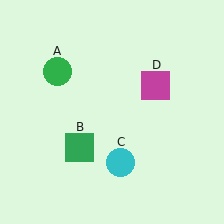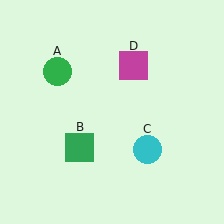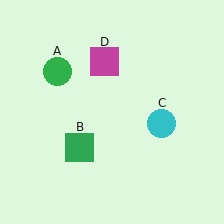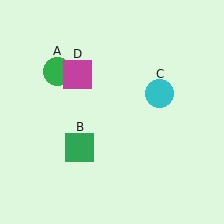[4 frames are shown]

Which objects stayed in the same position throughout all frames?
Green circle (object A) and green square (object B) remained stationary.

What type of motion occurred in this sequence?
The cyan circle (object C), magenta square (object D) rotated counterclockwise around the center of the scene.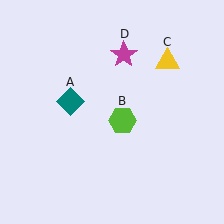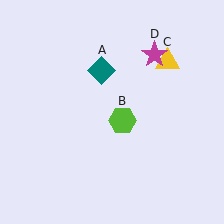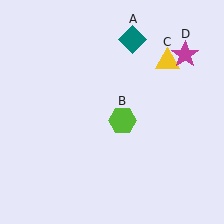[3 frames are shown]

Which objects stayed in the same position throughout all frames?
Lime hexagon (object B) and yellow triangle (object C) remained stationary.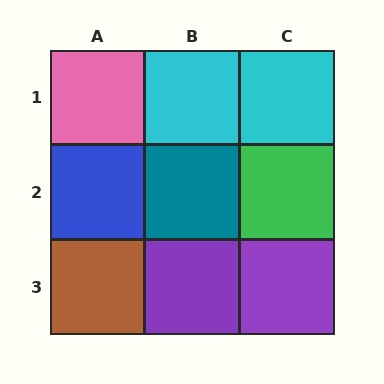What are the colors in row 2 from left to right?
Blue, teal, green.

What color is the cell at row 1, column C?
Cyan.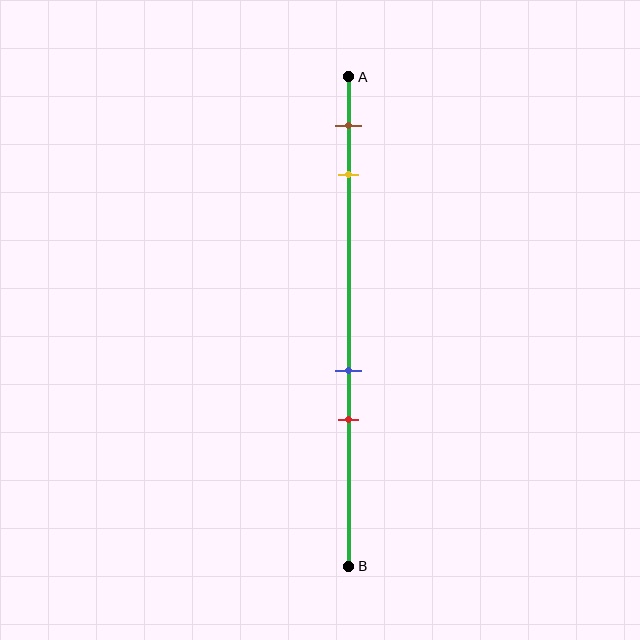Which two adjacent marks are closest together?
The blue and red marks are the closest adjacent pair.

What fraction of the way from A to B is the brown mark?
The brown mark is approximately 10% (0.1) of the way from A to B.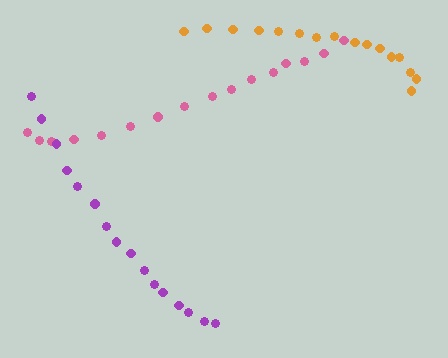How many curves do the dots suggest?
There are 3 distinct paths.